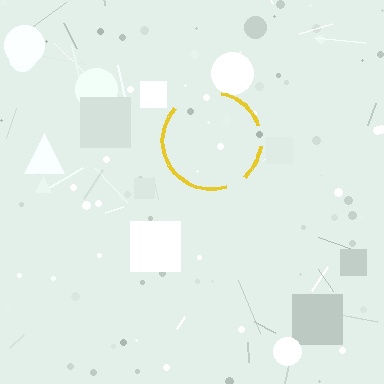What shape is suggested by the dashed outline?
The dashed outline suggests a circle.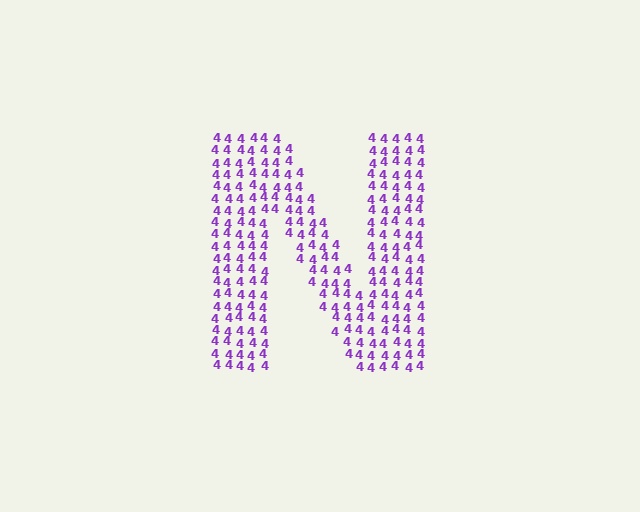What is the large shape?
The large shape is the letter N.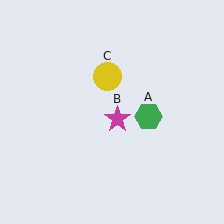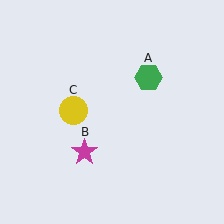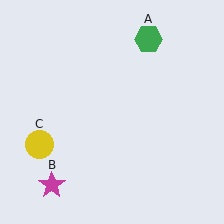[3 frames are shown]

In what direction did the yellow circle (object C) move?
The yellow circle (object C) moved down and to the left.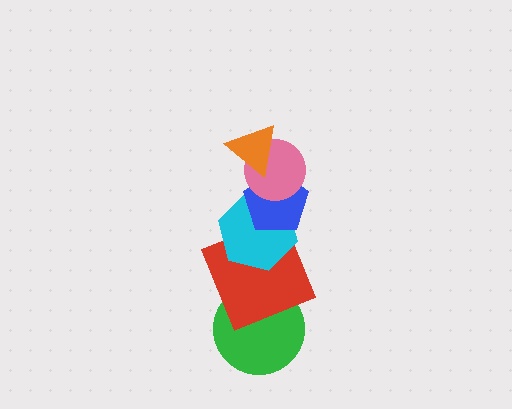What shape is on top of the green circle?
The red square is on top of the green circle.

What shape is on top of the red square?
The cyan hexagon is on top of the red square.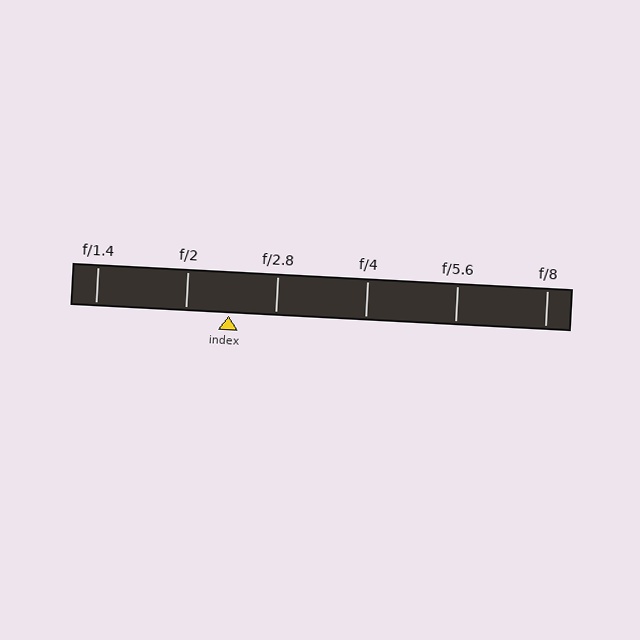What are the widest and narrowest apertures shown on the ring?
The widest aperture shown is f/1.4 and the narrowest is f/8.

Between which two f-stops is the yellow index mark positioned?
The index mark is between f/2 and f/2.8.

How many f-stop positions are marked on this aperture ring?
There are 6 f-stop positions marked.